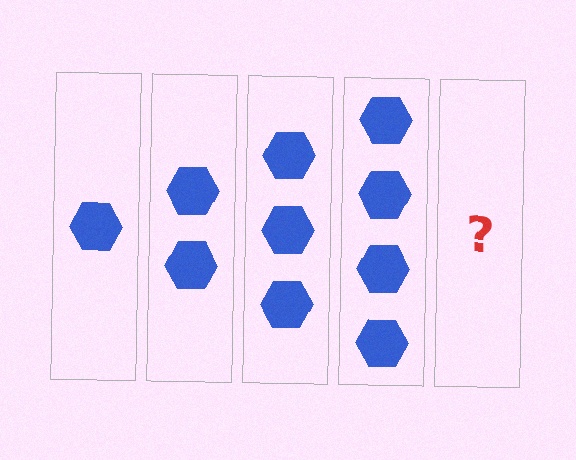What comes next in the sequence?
The next element should be 5 hexagons.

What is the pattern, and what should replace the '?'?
The pattern is that each step adds one more hexagon. The '?' should be 5 hexagons.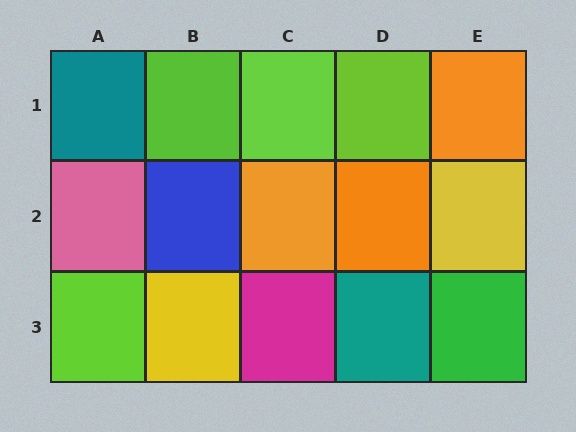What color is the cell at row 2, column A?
Pink.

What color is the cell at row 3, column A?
Lime.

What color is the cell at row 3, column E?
Green.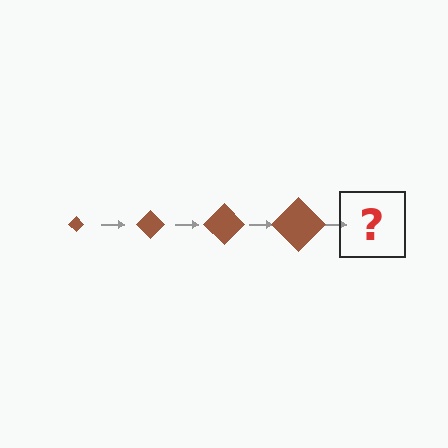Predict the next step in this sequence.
The next step is a brown diamond, larger than the previous one.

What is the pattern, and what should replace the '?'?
The pattern is that the diamond gets progressively larger each step. The '?' should be a brown diamond, larger than the previous one.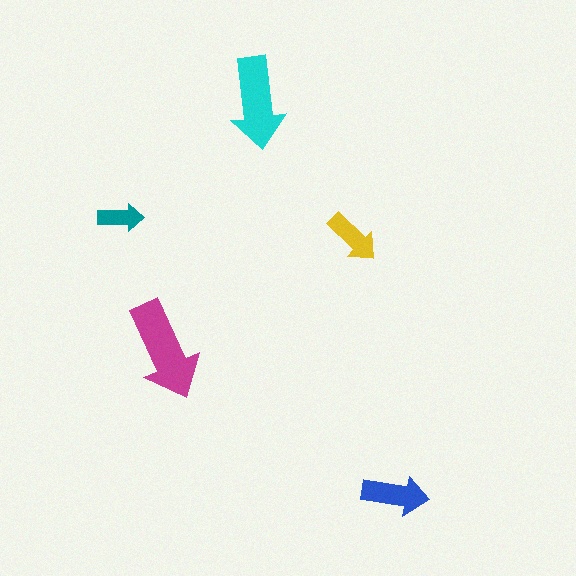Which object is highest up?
The cyan arrow is topmost.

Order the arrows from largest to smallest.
the magenta one, the cyan one, the blue one, the yellow one, the teal one.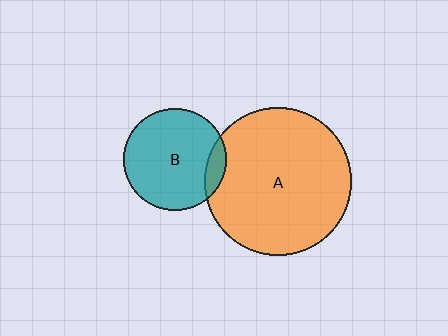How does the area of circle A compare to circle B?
Approximately 2.1 times.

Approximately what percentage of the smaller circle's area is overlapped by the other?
Approximately 10%.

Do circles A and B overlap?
Yes.